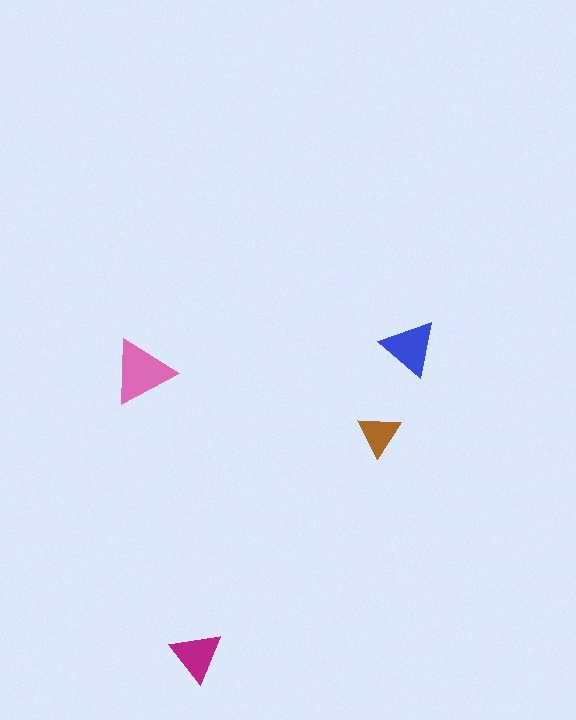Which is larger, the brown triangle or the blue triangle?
The blue one.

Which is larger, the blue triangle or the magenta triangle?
The blue one.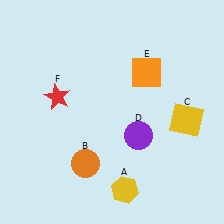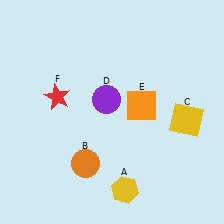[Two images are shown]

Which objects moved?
The objects that moved are: the purple circle (D), the orange square (E).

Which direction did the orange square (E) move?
The orange square (E) moved down.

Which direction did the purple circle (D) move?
The purple circle (D) moved up.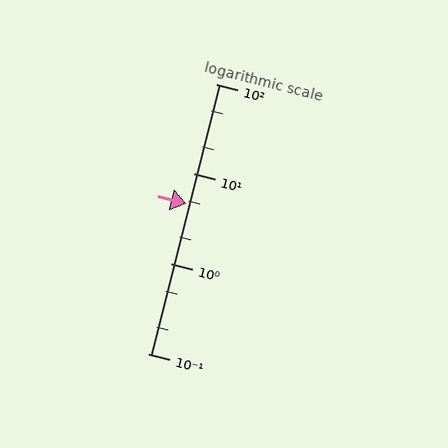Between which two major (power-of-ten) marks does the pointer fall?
The pointer is between 1 and 10.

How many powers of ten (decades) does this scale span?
The scale spans 3 decades, from 0.1 to 100.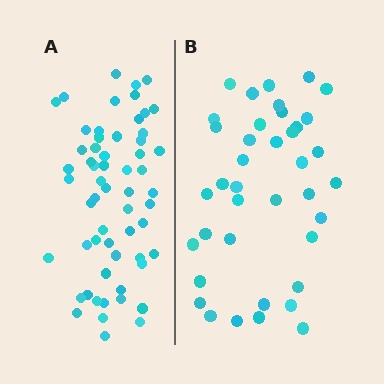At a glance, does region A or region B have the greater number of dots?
Region A (the left region) has more dots.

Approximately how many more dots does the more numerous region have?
Region A has approximately 20 more dots than region B.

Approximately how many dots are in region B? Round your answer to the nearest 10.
About 40 dots. (The exact count is 39, which rounds to 40.)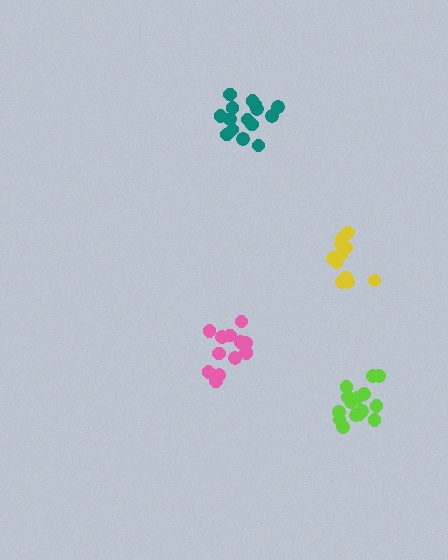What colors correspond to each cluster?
The clusters are colored: teal, lime, pink, yellow.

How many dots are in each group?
Group 1: 15 dots, Group 2: 15 dots, Group 3: 13 dots, Group 4: 12 dots (55 total).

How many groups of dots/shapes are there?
There are 4 groups.